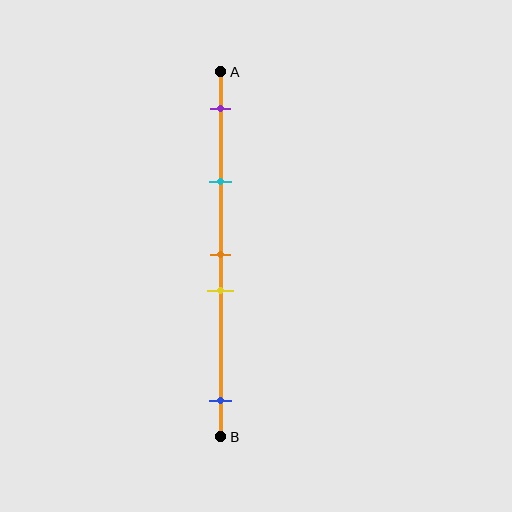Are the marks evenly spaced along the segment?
No, the marks are not evenly spaced.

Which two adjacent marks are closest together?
The orange and yellow marks are the closest adjacent pair.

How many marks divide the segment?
There are 5 marks dividing the segment.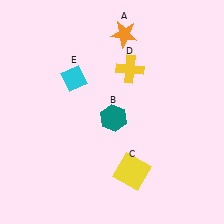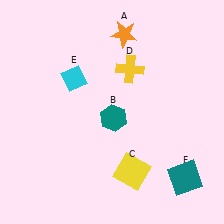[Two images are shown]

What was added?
A teal square (F) was added in Image 2.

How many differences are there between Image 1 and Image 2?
There is 1 difference between the two images.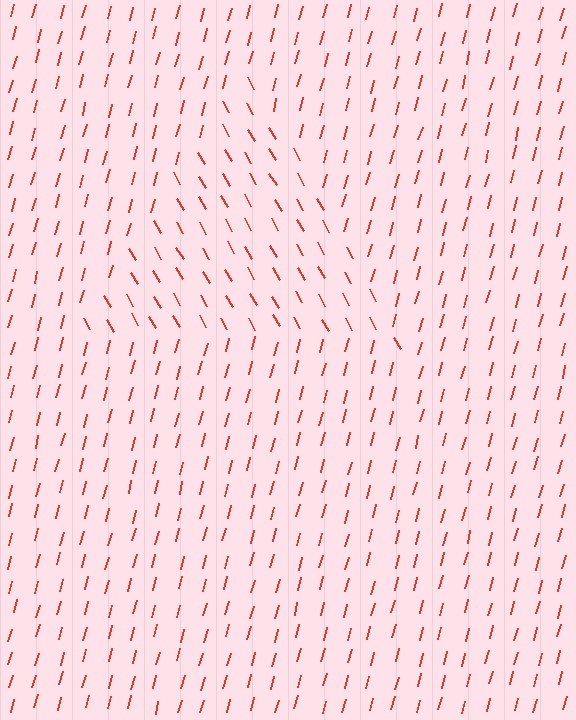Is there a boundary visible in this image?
Yes, there is a texture boundary formed by a change in line orientation.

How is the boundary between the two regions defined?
The boundary is defined purely by a change in line orientation (approximately 45 degrees difference). All lines are the same color and thickness.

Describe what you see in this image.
The image is filled with small red line segments. A triangle region in the image has lines oriented differently from the surrounding lines, creating a visible texture boundary.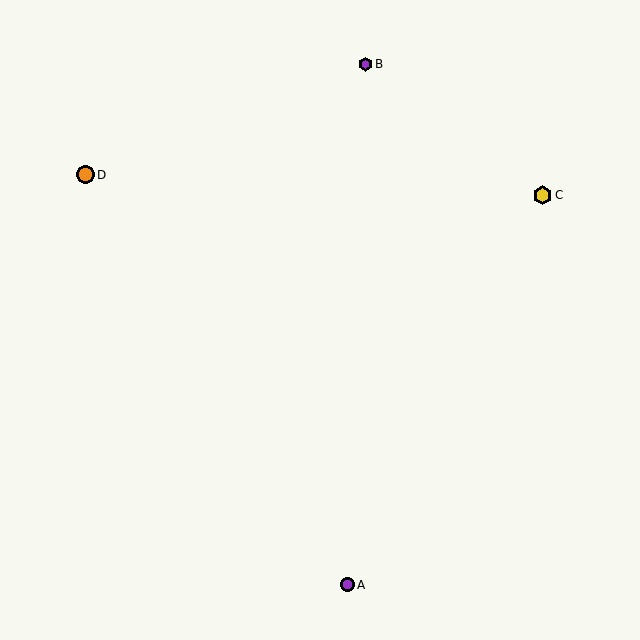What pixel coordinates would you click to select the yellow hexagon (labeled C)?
Click at (542, 195) to select the yellow hexagon C.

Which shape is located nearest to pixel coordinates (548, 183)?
The yellow hexagon (labeled C) at (542, 195) is nearest to that location.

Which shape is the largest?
The yellow hexagon (labeled C) is the largest.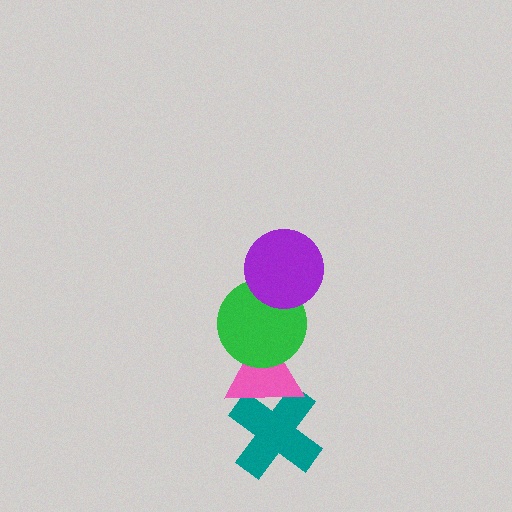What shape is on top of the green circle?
The purple circle is on top of the green circle.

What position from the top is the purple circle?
The purple circle is 1st from the top.